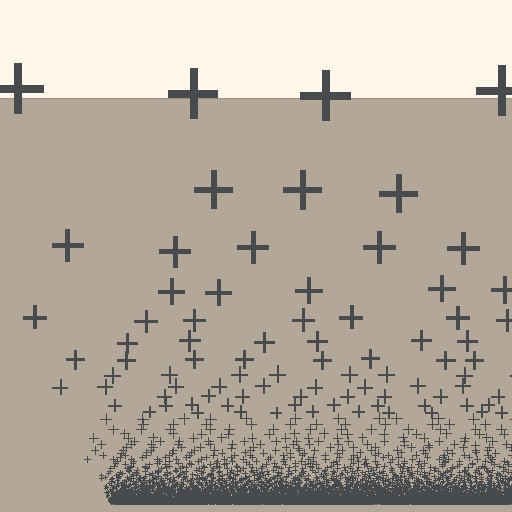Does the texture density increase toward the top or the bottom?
Density increases toward the bottom.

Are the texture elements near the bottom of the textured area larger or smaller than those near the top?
Smaller. The gradient is inverted — elements near the bottom are smaller and denser.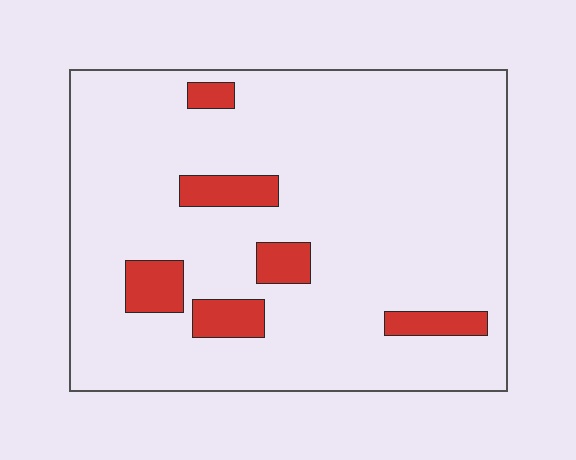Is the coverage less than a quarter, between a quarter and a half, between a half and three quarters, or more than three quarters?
Less than a quarter.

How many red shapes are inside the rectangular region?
6.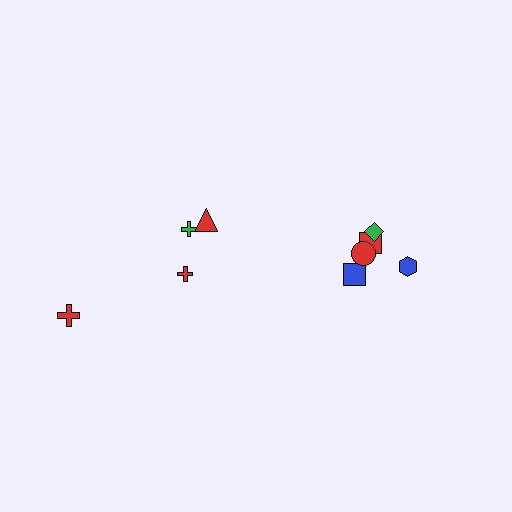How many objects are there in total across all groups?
There are 10 objects.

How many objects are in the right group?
There are 6 objects.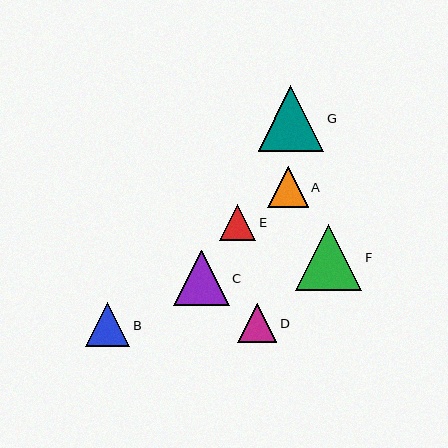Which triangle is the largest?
Triangle F is the largest with a size of approximately 66 pixels.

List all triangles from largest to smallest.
From largest to smallest: F, G, C, B, A, D, E.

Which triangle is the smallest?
Triangle E is the smallest with a size of approximately 36 pixels.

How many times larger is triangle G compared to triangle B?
Triangle G is approximately 1.5 times the size of triangle B.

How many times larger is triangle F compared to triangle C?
Triangle F is approximately 1.2 times the size of triangle C.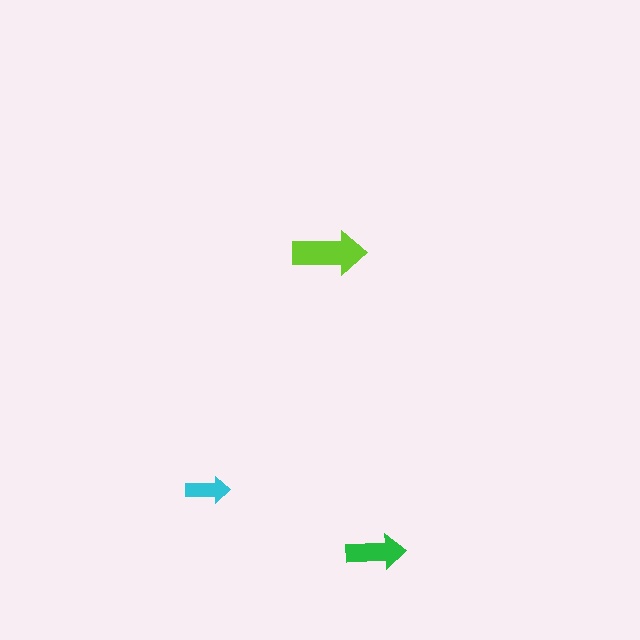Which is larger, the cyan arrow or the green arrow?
The green one.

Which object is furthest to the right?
The green arrow is rightmost.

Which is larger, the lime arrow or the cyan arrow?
The lime one.